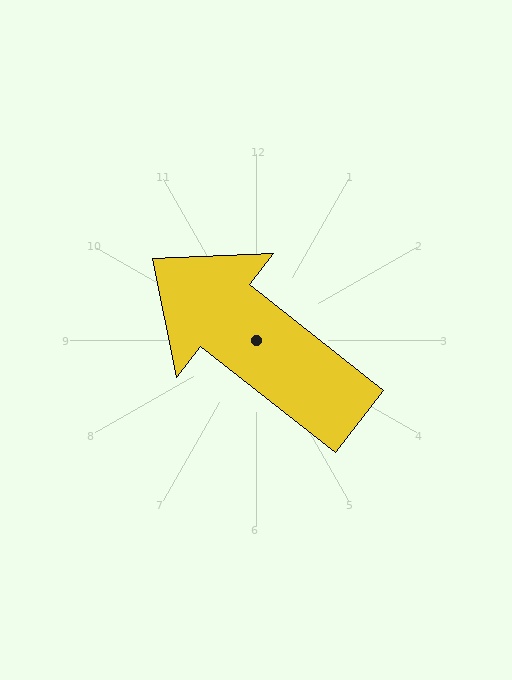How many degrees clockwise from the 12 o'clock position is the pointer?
Approximately 308 degrees.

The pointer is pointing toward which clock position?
Roughly 10 o'clock.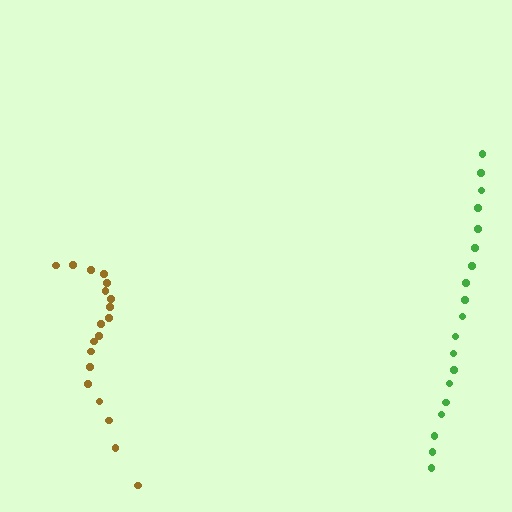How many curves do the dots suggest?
There are 2 distinct paths.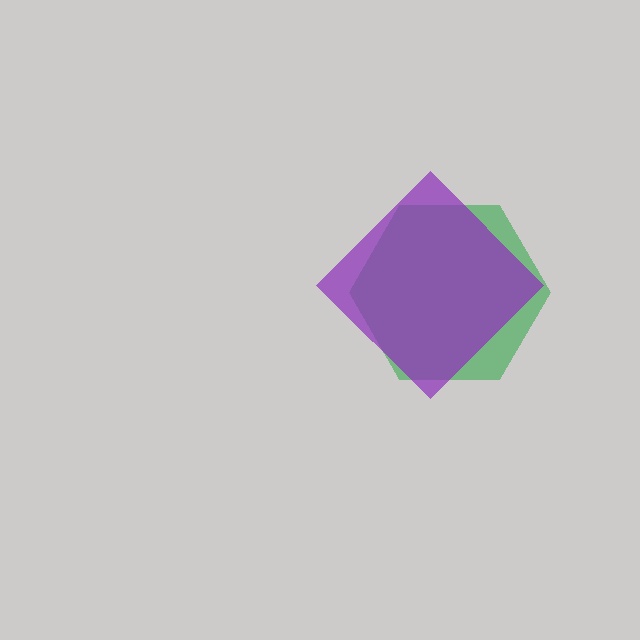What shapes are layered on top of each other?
The layered shapes are: a green hexagon, a purple diamond.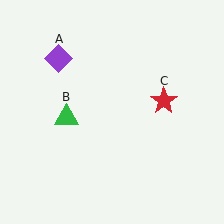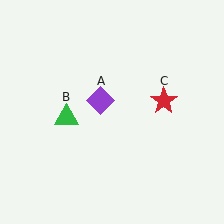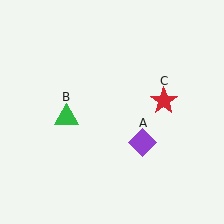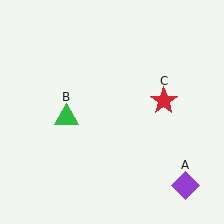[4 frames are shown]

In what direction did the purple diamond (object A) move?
The purple diamond (object A) moved down and to the right.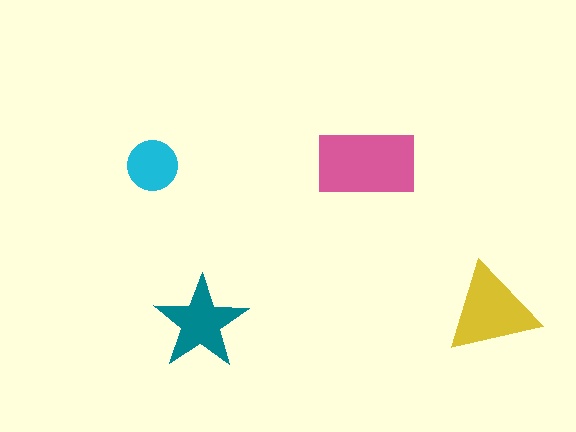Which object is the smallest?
The cyan circle.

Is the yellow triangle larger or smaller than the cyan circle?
Larger.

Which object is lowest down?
The teal star is bottommost.